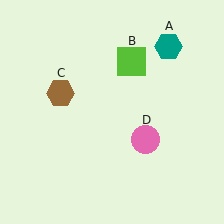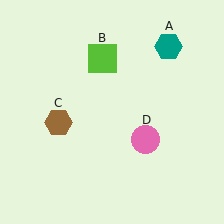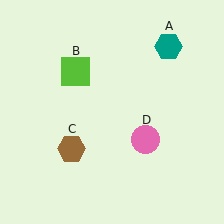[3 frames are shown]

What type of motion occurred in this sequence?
The lime square (object B), brown hexagon (object C) rotated counterclockwise around the center of the scene.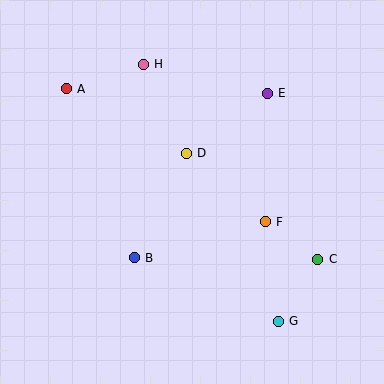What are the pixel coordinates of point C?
Point C is at (318, 259).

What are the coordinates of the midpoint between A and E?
The midpoint between A and E is at (167, 91).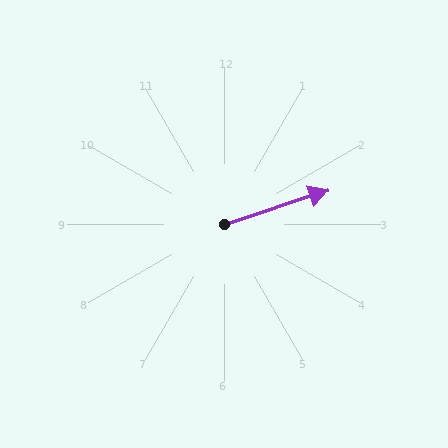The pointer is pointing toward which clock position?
Roughly 2 o'clock.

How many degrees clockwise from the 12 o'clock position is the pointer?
Approximately 72 degrees.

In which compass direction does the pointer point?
East.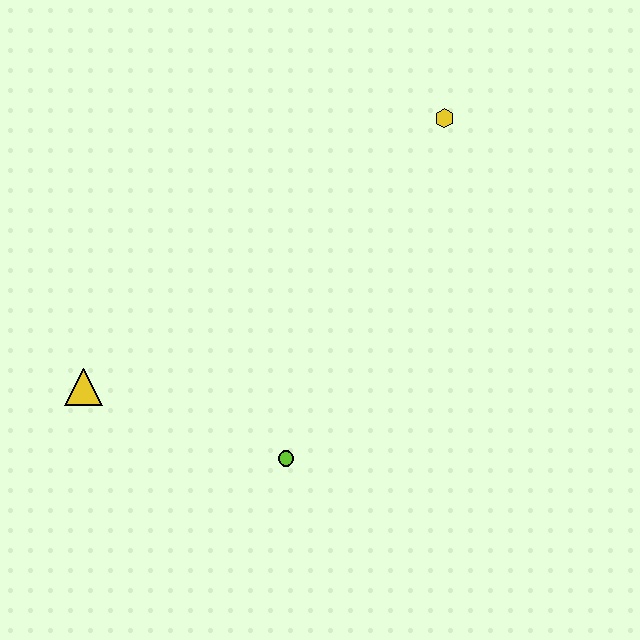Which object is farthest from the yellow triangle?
The yellow hexagon is farthest from the yellow triangle.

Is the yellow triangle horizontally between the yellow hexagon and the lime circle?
No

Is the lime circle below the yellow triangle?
Yes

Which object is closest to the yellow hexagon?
The lime circle is closest to the yellow hexagon.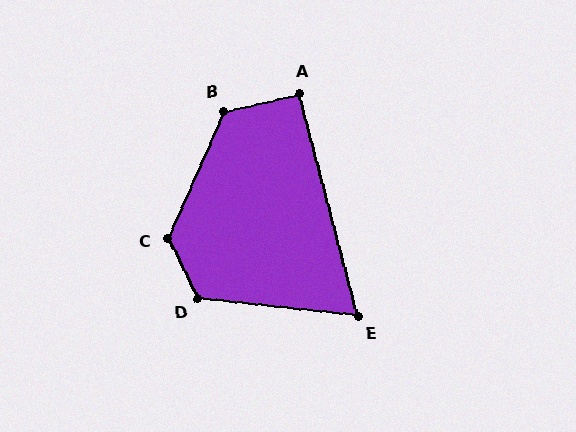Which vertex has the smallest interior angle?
E, at approximately 69 degrees.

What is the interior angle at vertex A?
Approximately 92 degrees (approximately right).